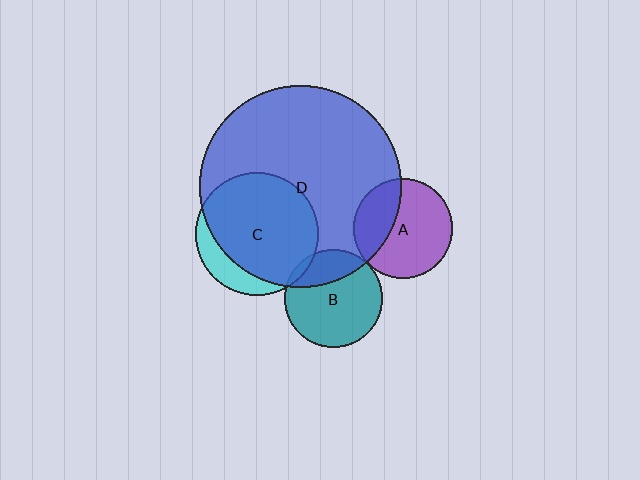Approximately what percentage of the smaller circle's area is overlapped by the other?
Approximately 80%.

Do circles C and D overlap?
Yes.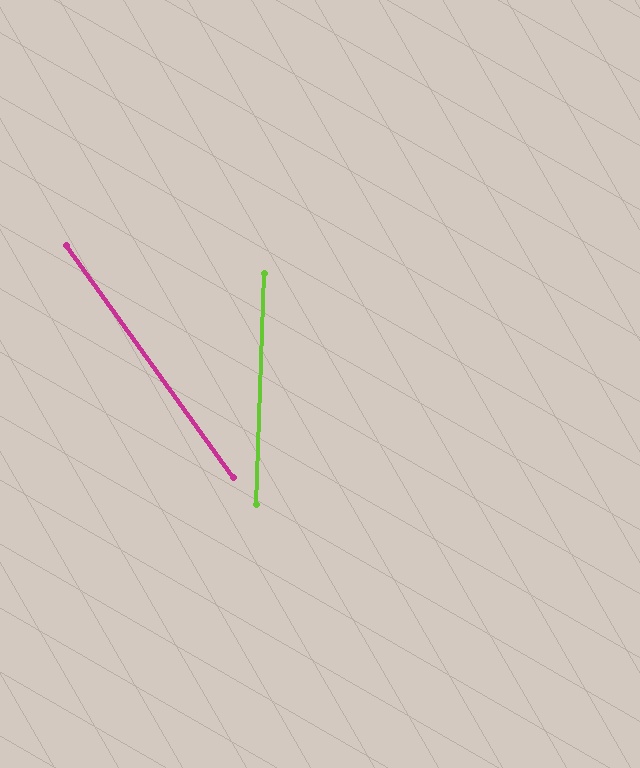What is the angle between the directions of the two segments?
Approximately 38 degrees.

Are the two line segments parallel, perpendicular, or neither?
Neither parallel nor perpendicular — they differ by about 38°.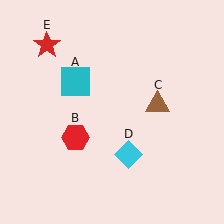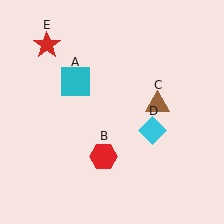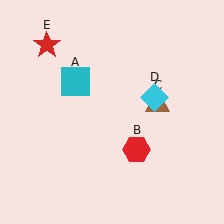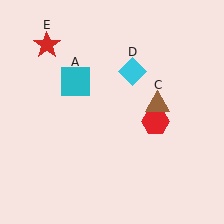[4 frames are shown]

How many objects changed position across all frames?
2 objects changed position: red hexagon (object B), cyan diamond (object D).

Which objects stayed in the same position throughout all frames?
Cyan square (object A) and brown triangle (object C) and red star (object E) remained stationary.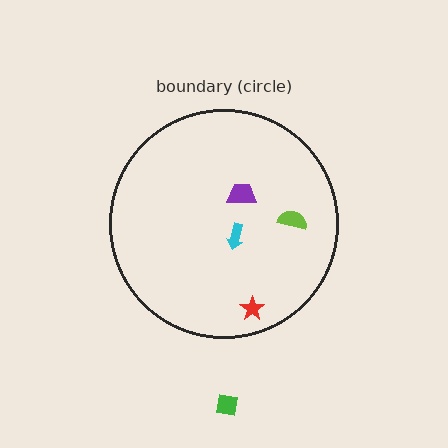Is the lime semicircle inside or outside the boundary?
Inside.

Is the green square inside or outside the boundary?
Outside.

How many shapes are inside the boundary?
4 inside, 1 outside.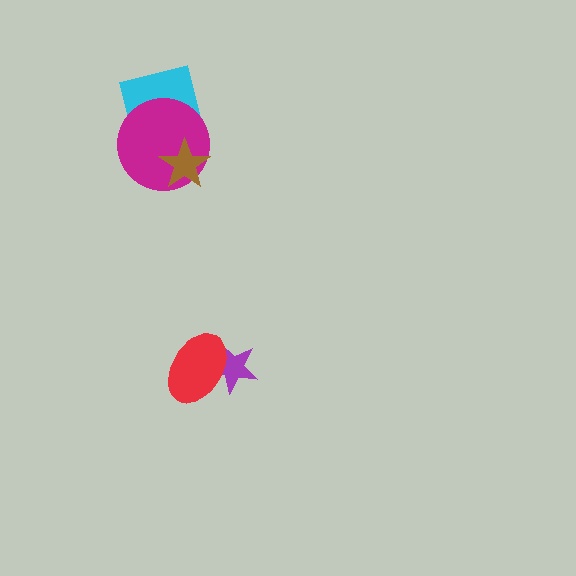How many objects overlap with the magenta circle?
2 objects overlap with the magenta circle.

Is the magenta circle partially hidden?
Yes, it is partially covered by another shape.